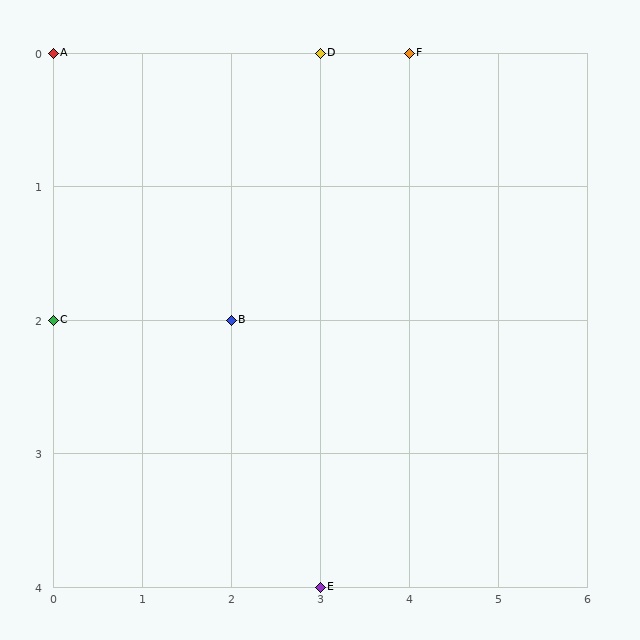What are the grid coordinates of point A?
Point A is at grid coordinates (0, 0).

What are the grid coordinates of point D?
Point D is at grid coordinates (3, 0).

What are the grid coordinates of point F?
Point F is at grid coordinates (4, 0).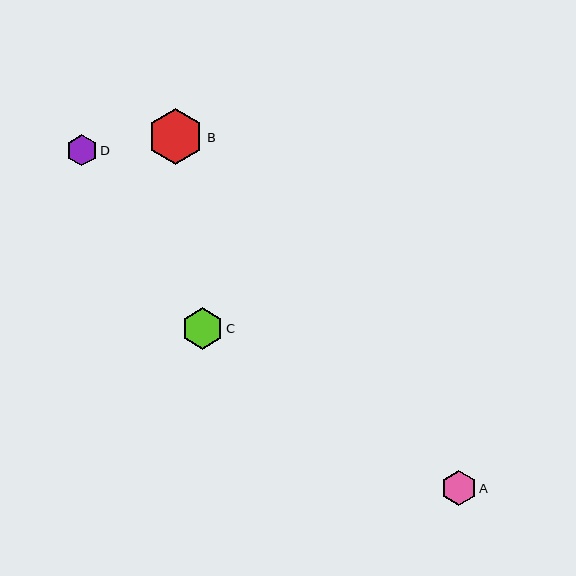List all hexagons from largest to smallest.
From largest to smallest: B, C, A, D.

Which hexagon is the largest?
Hexagon B is the largest with a size of approximately 56 pixels.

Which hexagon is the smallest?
Hexagon D is the smallest with a size of approximately 31 pixels.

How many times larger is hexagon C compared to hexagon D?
Hexagon C is approximately 1.3 times the size of hexagon D.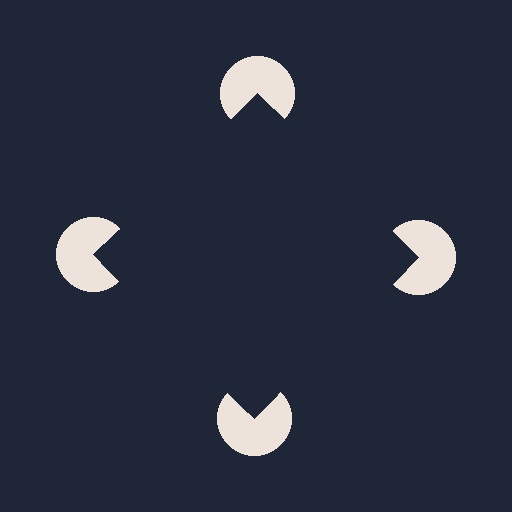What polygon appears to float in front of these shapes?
An illusory square — its edges are inferred from the aligned wedge cuts in the pac-man discs, not physically drawn.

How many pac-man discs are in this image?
There are 4 — one at each vertex of the illusory square.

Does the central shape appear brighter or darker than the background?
It typically appears slightly darker than the background, even though no actual brightness change is drawn.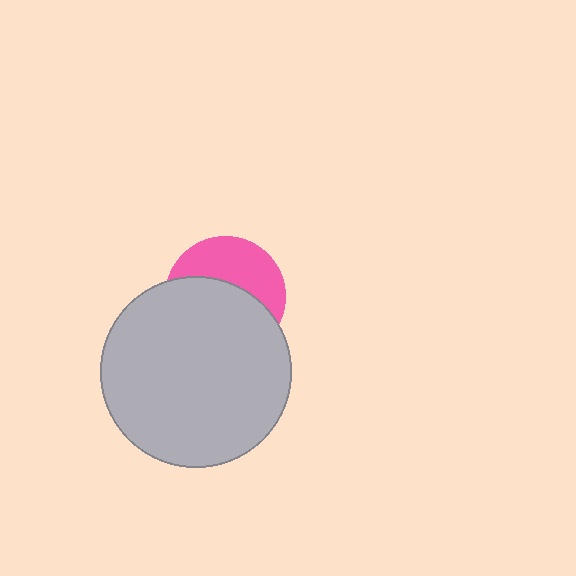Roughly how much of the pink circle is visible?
A small part of it is visible (roughly 41%).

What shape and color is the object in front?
The object in front is a light gray circle.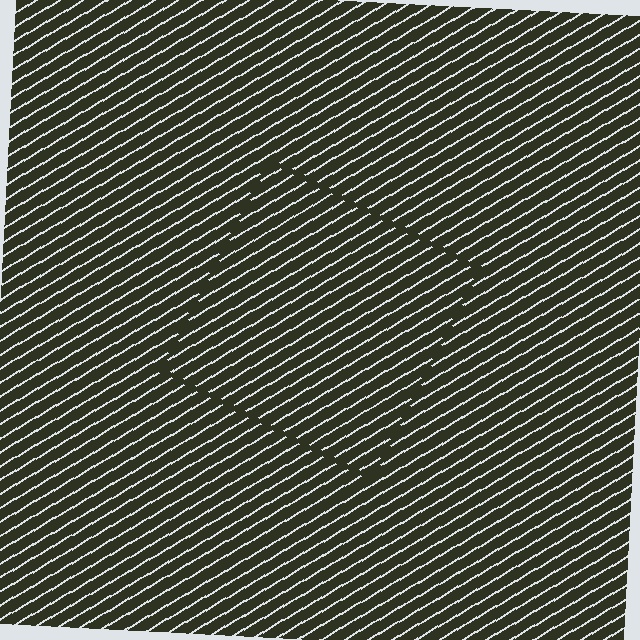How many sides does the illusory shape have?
4 sides — the line-ends trace a square.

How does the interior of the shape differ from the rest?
The interior of the shape contains the same grating, shifted by half a period — the contour is defined by the phase discontinuity where line-ends from the inner and outer gratings abut.